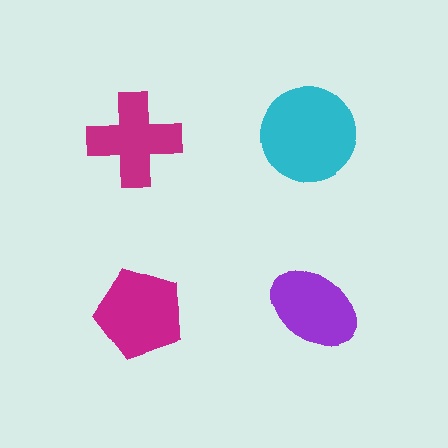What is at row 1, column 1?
A magenta cross.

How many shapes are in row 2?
2 shapes.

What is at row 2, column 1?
A magenta pentagon.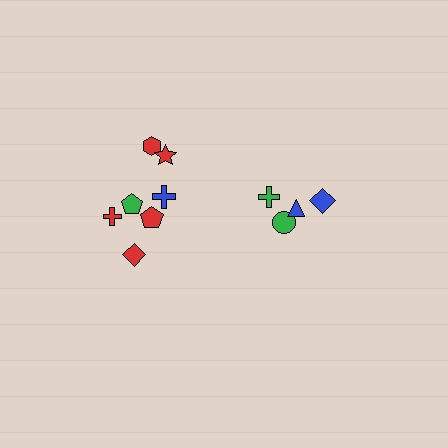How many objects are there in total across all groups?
There are 11 objects.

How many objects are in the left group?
There are 7 objects.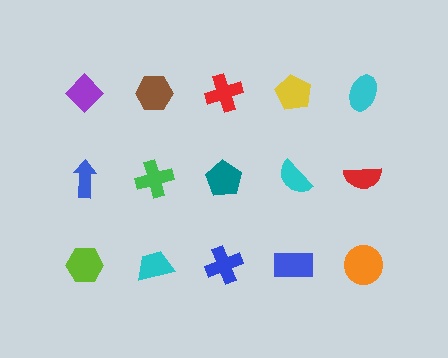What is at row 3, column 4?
A blue rectangle.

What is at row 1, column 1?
A purple diamond.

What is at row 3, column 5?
An orange circle.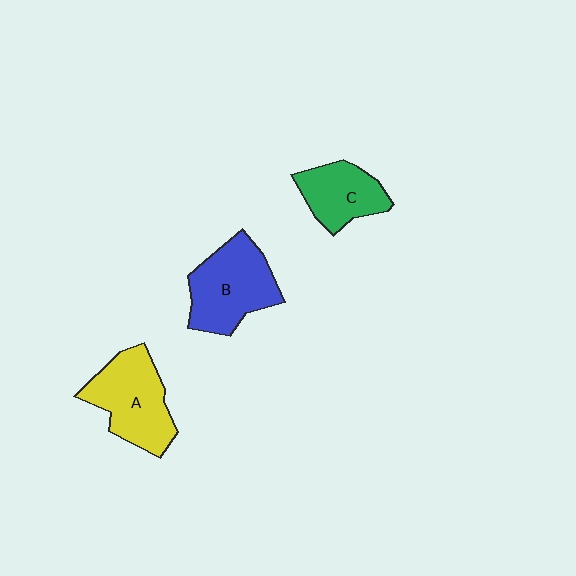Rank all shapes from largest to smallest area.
From largest to smallest: B (blue), A (yellow), C (green).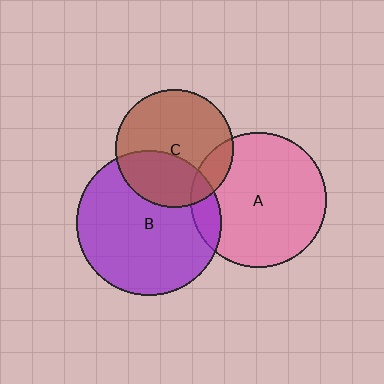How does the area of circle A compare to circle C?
Approximately 1.3 times.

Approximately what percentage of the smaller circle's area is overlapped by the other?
Approximately 15%.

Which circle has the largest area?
Circle B (purple).